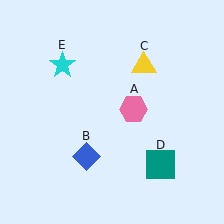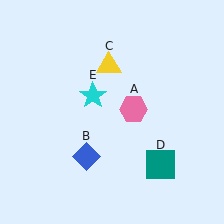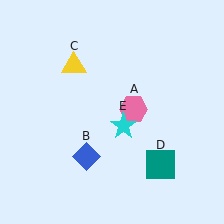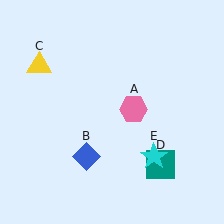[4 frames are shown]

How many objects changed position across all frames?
2 objects changed position: yellow triangle (object C), cyan star (object E).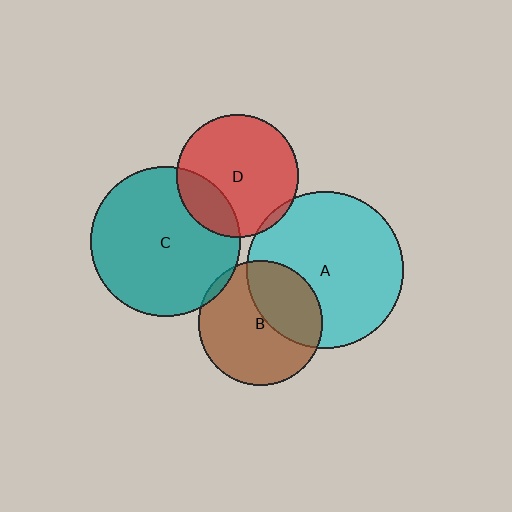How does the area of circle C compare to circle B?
Approximately 1.5 times.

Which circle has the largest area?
Circle A (cyan).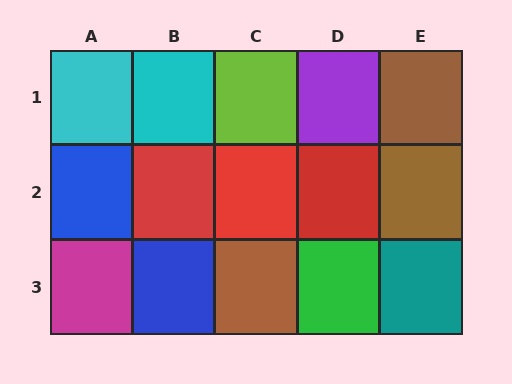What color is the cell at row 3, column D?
Green.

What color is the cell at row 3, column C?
Brown.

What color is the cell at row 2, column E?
Brown.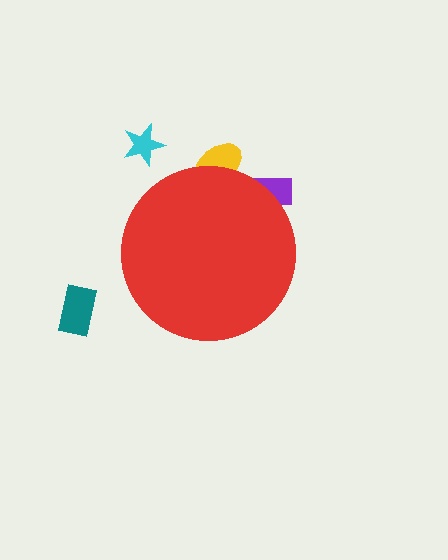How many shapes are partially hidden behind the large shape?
2 shapes are partially hidden.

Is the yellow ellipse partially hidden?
Yes, the yellow ellipse is partially hidden behind the red circle.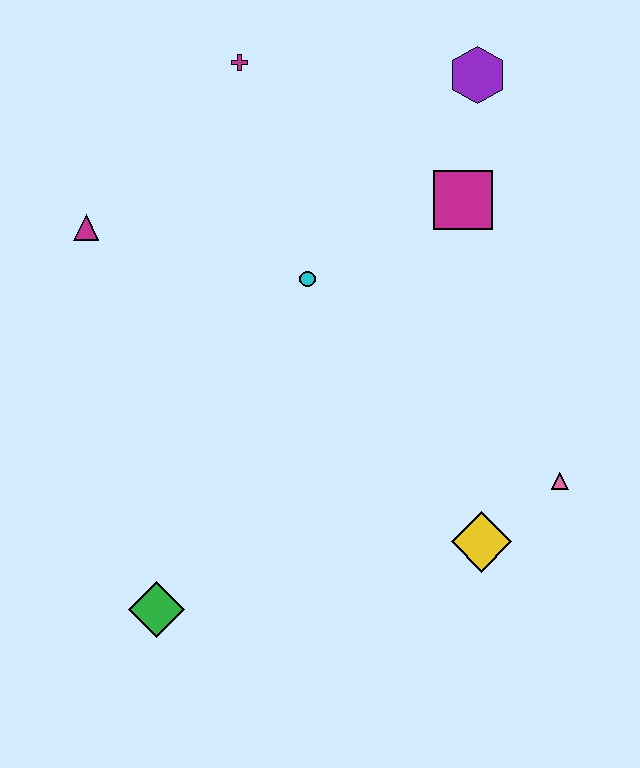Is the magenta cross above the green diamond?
Yes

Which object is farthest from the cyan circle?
The green diamond is farthest from the cyan circle.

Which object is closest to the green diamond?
The yellow diamond is closest to the green diamond.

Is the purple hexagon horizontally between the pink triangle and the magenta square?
Yes